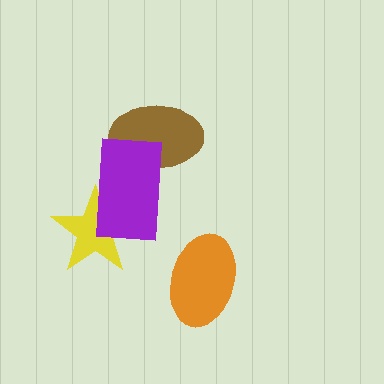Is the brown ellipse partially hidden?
Yes, it is partially covered by another shape.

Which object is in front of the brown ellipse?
The purple rectangle is in front of the brown ellipse.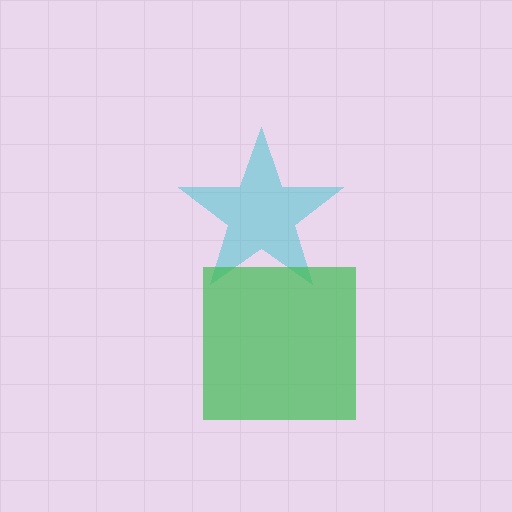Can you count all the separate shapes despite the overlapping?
Yes, there are 2 separate shapes.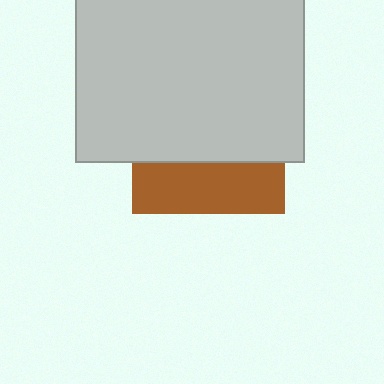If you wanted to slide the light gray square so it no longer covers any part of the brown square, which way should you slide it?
Slide it up — that is the most direct way to separate the two shapes.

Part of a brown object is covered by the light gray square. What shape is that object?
It is a square.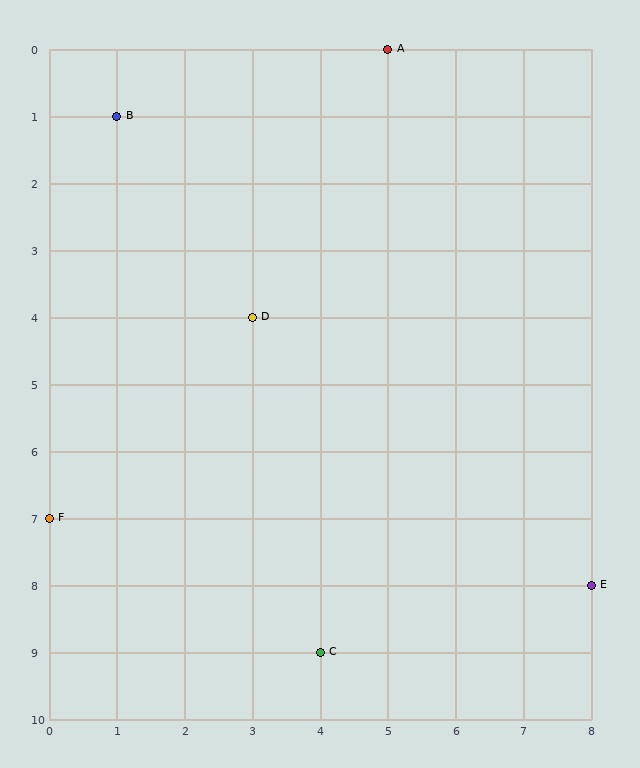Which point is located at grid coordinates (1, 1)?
Point B is at (1, 1).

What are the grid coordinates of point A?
Point A is at grid coordinates (5, 0).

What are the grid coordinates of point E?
Point E is at grid coordinates (8, 8).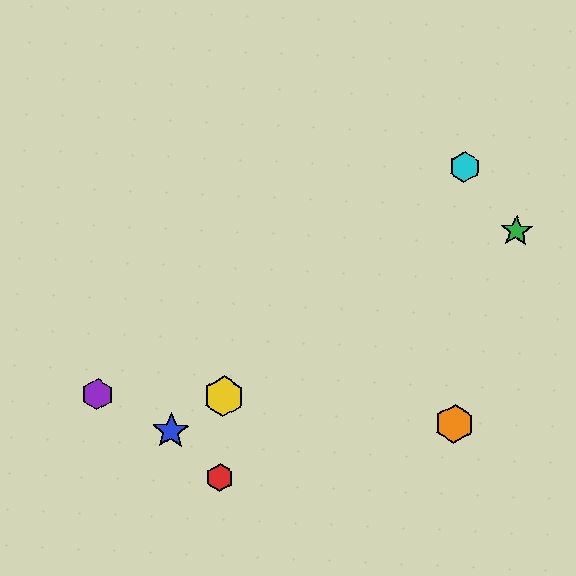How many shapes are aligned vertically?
2 shapes (the red hexagon, the yellow hexagon) are aligned vertically.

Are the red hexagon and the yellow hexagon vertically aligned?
Yes, both are at x≈220.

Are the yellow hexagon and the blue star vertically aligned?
No, the yellow hexagon is at x≈224 and the blue star is at x≈171.